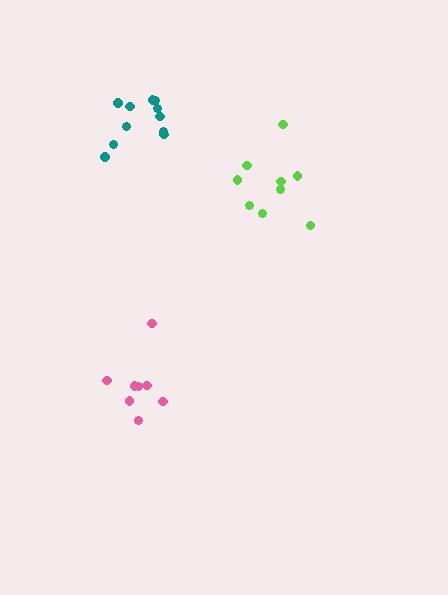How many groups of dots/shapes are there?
There are 3 groups.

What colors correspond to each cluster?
The clusters are colored: teal, lime, pink.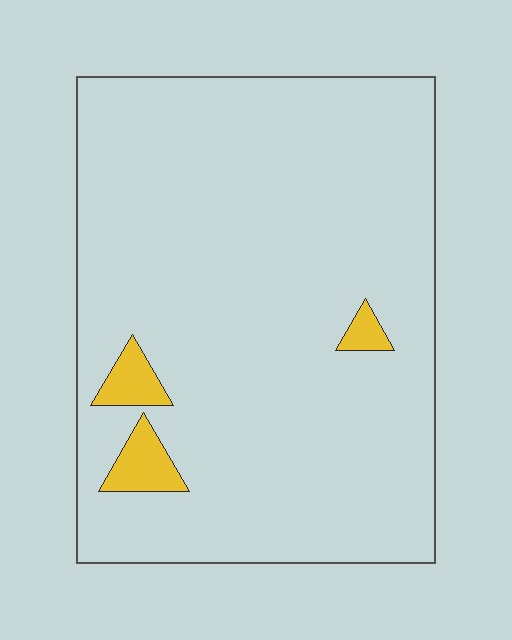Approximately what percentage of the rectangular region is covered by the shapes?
Approximately 5%.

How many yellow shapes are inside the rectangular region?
3.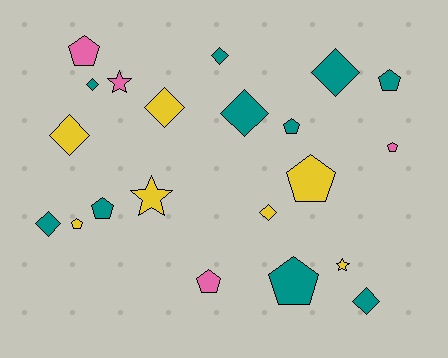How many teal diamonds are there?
There are 6 teal diamonds.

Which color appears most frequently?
Teal, with 10 objects.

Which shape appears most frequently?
Pentagon, with 9 objects.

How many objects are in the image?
There are 21 objects.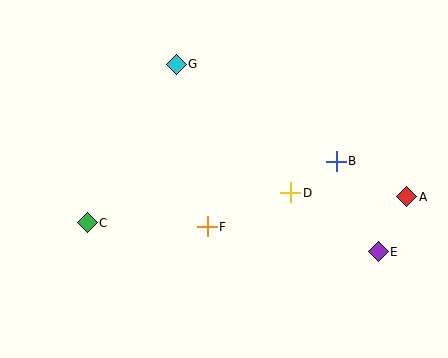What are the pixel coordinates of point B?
Point B is at (336, 161).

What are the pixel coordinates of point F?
Point F is at (207, 227).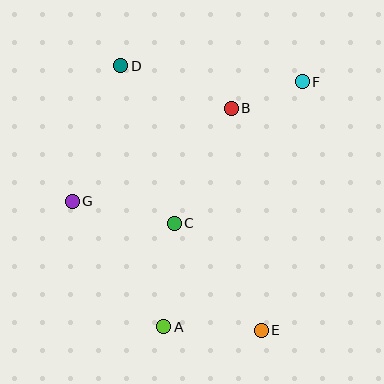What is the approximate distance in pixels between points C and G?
The distance between C and G is approximately 104 pixels.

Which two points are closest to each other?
Points B and F are closest to each other.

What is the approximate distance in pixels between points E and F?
The distance between E and F is approximately 252 pixels.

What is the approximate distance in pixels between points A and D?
The distance between A and D is approximately 264 pixels.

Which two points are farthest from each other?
Points D and E are farthest from each other.